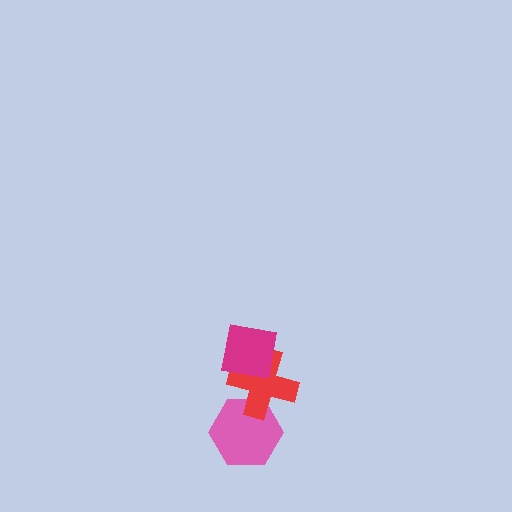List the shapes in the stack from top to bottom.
From top to bottom: the magenta square, the red cross, the pink hexagon.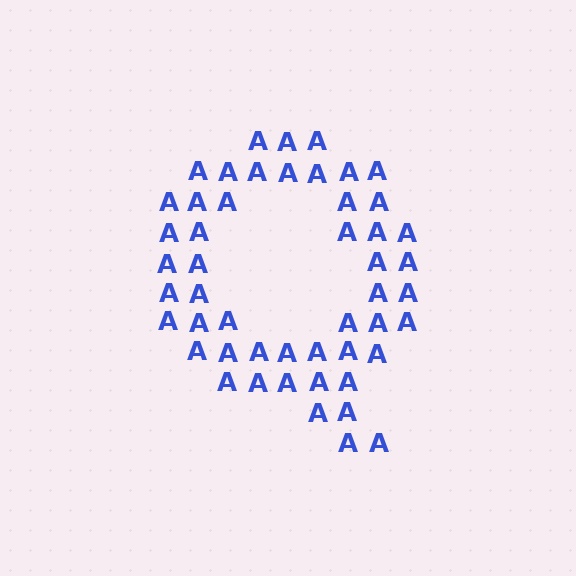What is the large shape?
The large shape is the letter Q.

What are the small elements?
The small elements are letter A's.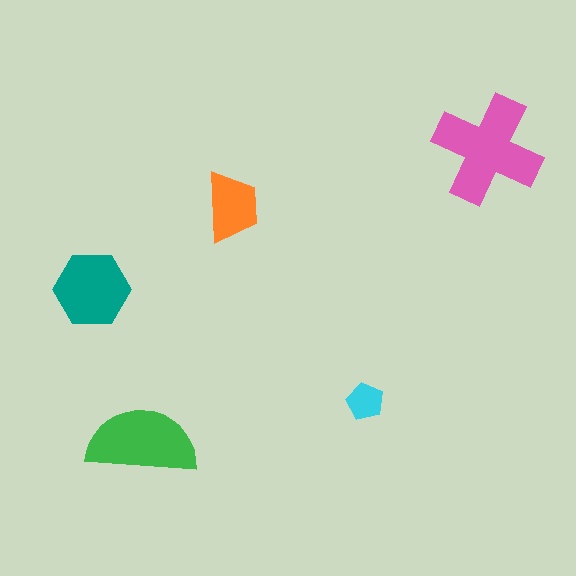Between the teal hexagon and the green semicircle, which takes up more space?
The green semicircle.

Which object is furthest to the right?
The pink cross is rightmost.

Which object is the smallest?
The cyan pentagon.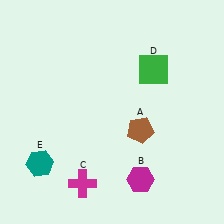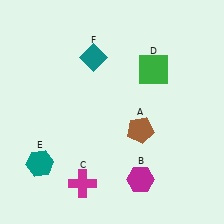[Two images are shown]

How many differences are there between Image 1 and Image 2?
There is 1 difference between the two images.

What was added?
A teal diamond (F) was added in Image 2.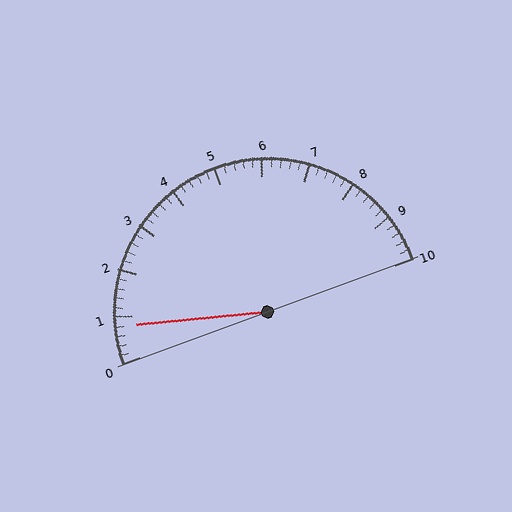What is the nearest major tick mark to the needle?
The nearest major tick mark is 1.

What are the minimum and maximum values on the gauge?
The gauge ranges from 0 to 10.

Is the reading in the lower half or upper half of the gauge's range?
The reading is in the lower half of the range (0 to 10).